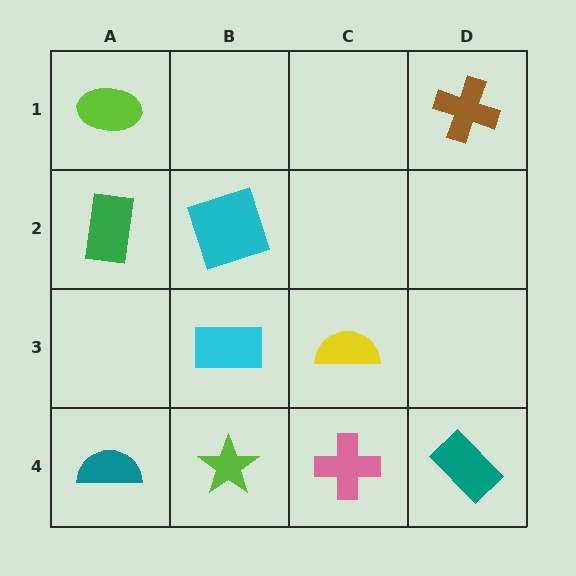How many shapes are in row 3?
2 shapes.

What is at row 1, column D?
A brown cross.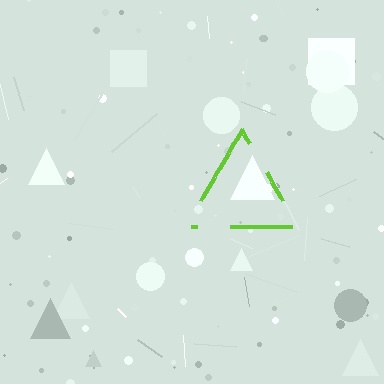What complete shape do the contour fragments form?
The contour fragments form a triangle.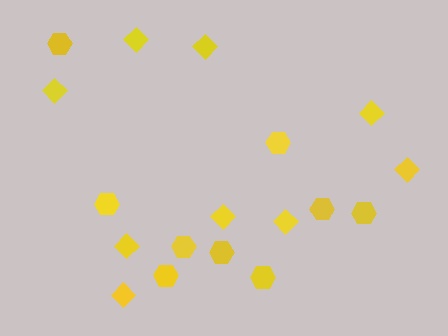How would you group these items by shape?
There are 2 groups: one group of hexagons (9) and one group of diamonds (9).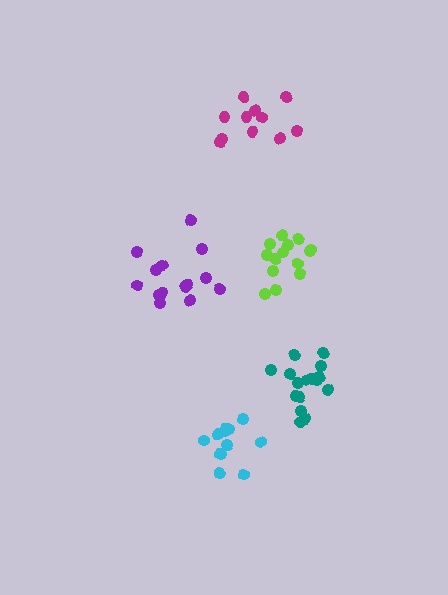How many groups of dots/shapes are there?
There are 5 groups.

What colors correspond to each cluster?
The clusters are colored: teal, purple, magenta, lime, cyan.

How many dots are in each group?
Group 1: 16 dots, Group 2: 14 dots, Group 3: 11 dots, Group 4: 14 dots, Group 5: 12 dots (67 total).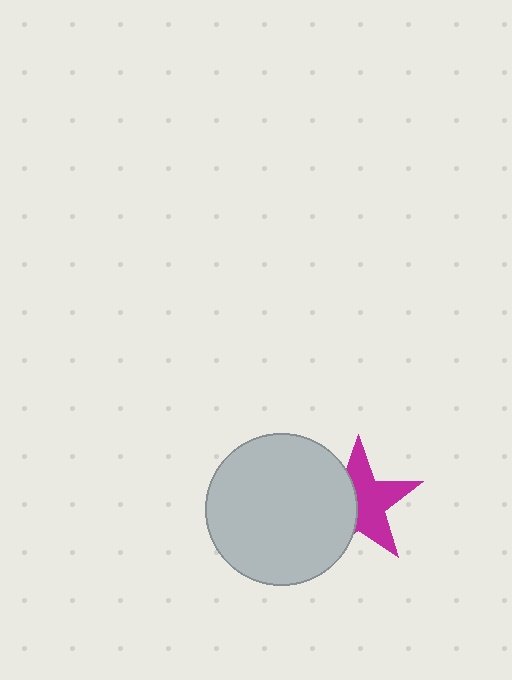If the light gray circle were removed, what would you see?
You would see the complete magenta star.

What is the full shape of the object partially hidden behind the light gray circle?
The partially hidden object is a magenta star.